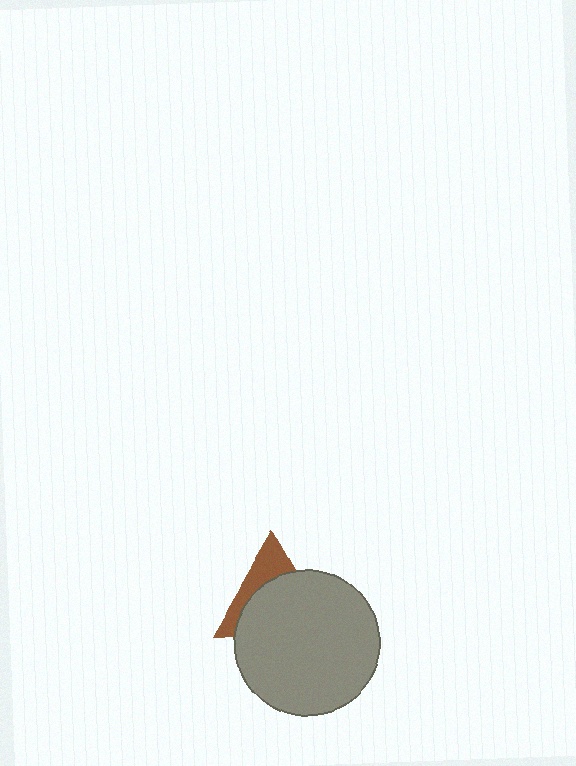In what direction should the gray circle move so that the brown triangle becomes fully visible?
The gray circle should move down. That is the shortest direction to clear the overlap and leave the brown triangle fully visible.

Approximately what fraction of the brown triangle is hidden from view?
Roughly 66% of the brown triangle is hidden behind the gray circle.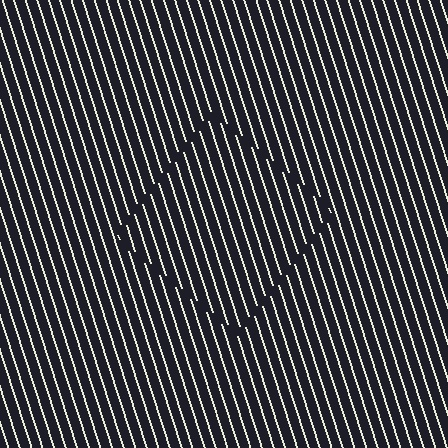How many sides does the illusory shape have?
4 sides — the line-ends trace a square.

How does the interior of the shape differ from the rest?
The interior of the shape contains the same grating, shifted by half a period — the contour is defined by the phase discontinuity where line-ends from the inner and outer gratings abut.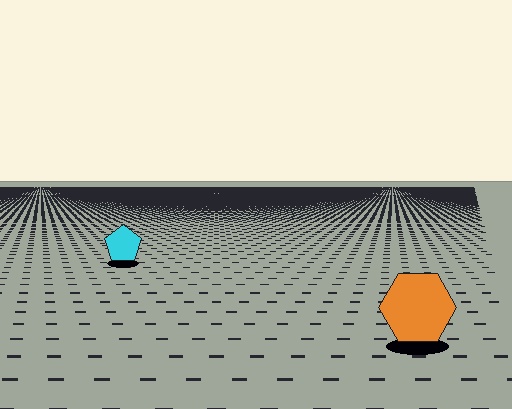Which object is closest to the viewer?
The orange hexagon is closest. The texture marks near it are larger and more spread out.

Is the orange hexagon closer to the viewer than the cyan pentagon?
Yes. The orange hexagon is closer — you can tell from the texture gradient: the ground texture is coarser near it.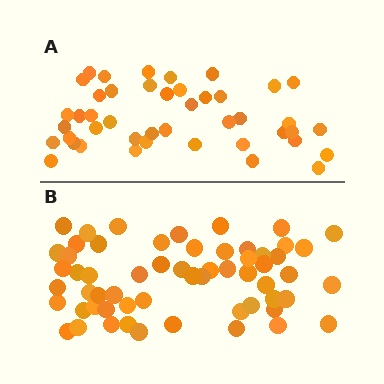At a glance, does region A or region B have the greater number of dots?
Region B (the bottom region) has more dots.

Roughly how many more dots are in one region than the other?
Region B has approximately 15 more dots than region A.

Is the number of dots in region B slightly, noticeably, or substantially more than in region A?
Region B has noticeably more, but not dramatically so. The ratio is roughly 1.3 to 1.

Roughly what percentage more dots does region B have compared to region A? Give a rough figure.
About 35% more.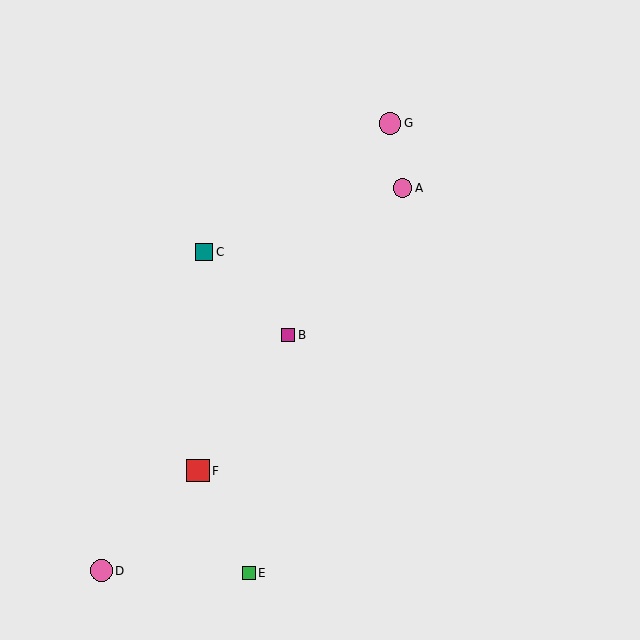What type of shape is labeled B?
Shape B is a magenta square.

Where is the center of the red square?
The center of the red square is at (198, 471).